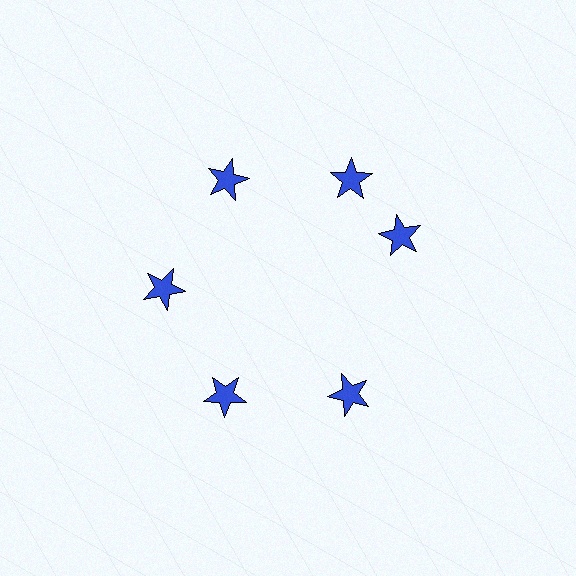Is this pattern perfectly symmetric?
No. The 6 blue stars are arranged in a ring, but one element near the 3 o'clock position is rotated out of alignment along the ring, breaking the 6-fold rotational symmetry.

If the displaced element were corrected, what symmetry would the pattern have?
It would have 6-fold rotational symmetry — the pattern would map onto itself every 60 degrees.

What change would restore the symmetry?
The symmetry would be restored by rotating it back into even spacing with its neighbors so that all 6 stars sit at equal angles and equal distance from the center.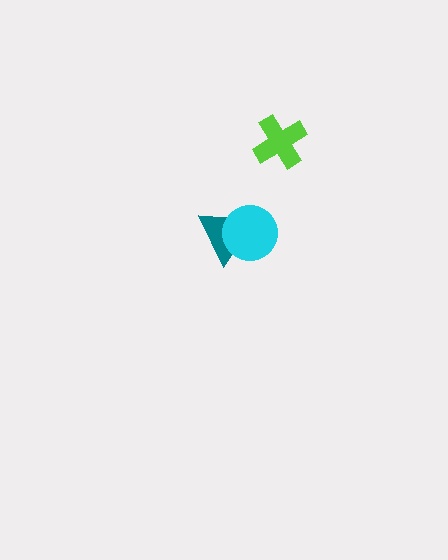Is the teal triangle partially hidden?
Yes, it is partially covered by another shape.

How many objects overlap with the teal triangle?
1 object overlaps with the teal triangle.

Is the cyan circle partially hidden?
No, no other shape covers it.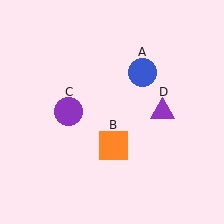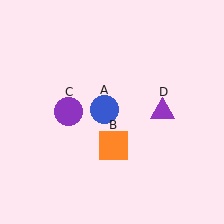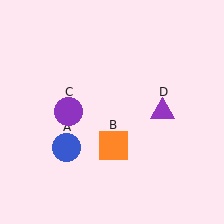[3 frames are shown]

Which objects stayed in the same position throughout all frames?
Orange square (object B) and purple circle (object C) and purple triangle (object D) remained stationary.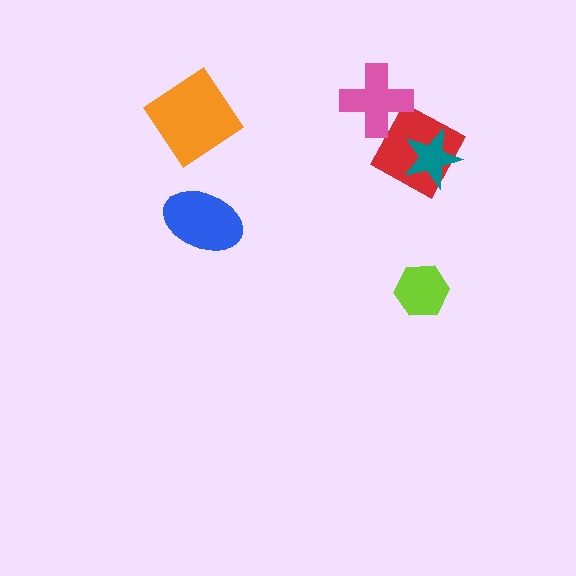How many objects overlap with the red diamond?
2 objects overlap with the red diamond.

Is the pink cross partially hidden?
No, no other shape covers it.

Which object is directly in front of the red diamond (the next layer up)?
The teal star is directly in front of the red diamond.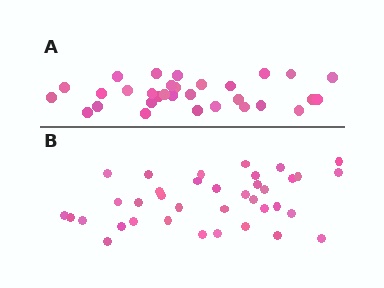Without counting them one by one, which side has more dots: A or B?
Region B (the bottom region) has more dots.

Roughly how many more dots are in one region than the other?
Region B has about 6 more dots than region A.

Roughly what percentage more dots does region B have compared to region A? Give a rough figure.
About 20% more.